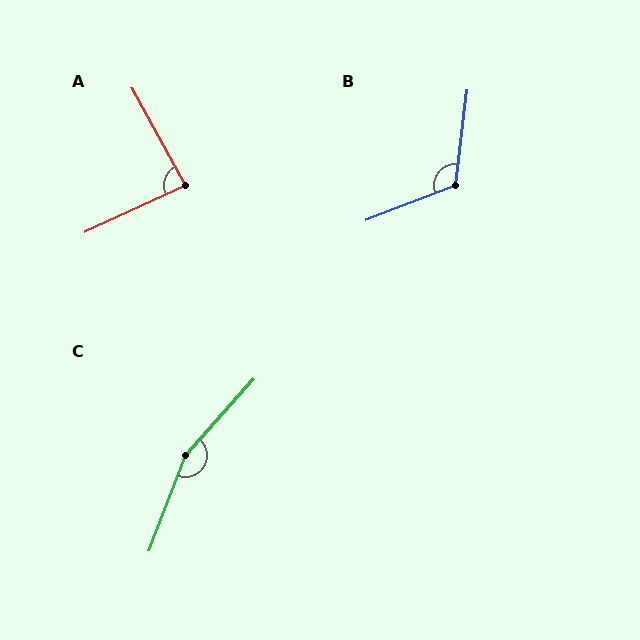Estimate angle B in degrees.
Approximately 118 degrees.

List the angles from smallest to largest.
A (86°), B (118°), C (159°).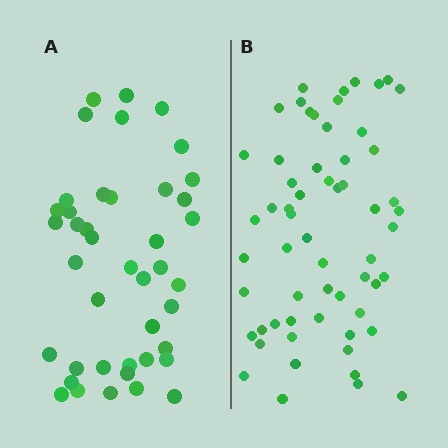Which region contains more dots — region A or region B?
Region B (the right region) has more dots.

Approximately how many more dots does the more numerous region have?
Region B has approximately 20 more dots than region A.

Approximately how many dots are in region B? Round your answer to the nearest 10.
About 60 dots.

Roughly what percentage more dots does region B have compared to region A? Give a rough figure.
About 45% more.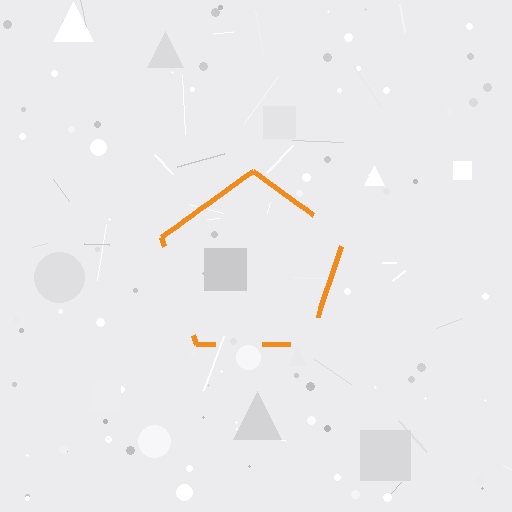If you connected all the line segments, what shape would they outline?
They would outline a pentagon.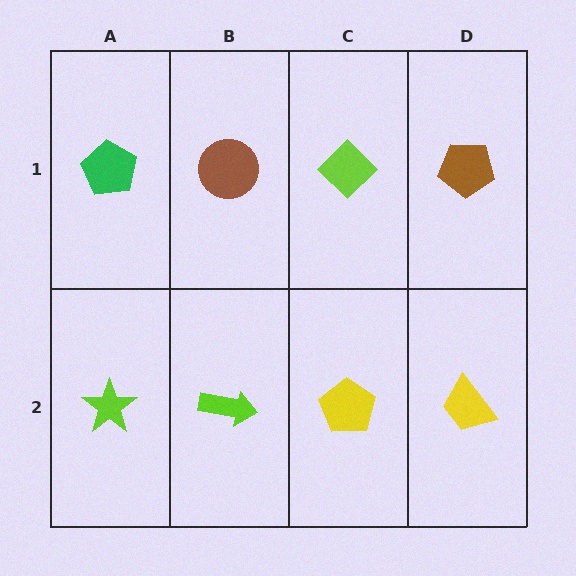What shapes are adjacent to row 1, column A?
A lime star (row 2, column A), a brown circle (row 1, column B).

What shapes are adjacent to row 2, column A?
A green pentagon (row 1, column A), a lime arrow (row 2, column B).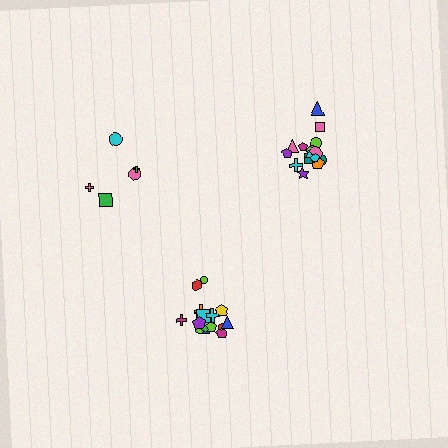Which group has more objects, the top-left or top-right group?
The top-right group.